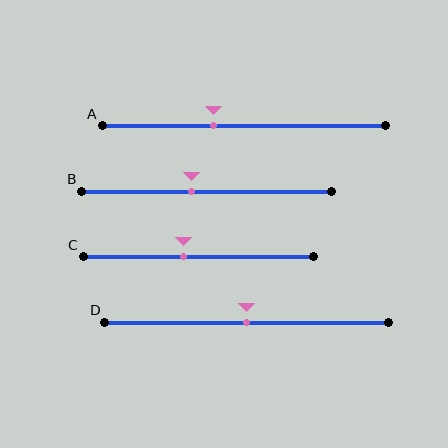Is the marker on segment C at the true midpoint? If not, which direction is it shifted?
No, the marker on segment C is shifted to the left by about 7% of the segment length.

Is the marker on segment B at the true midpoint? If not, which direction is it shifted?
No, the marker on segment B is shifted to the left by about 6% of the segment length.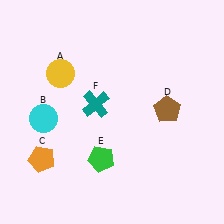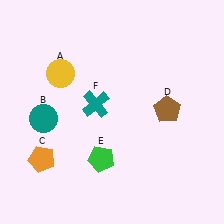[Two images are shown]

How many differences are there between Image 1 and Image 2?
There is 1 difference between the two images.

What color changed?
The circle (B) changed from cyan in Image 1 to teal in Image 2.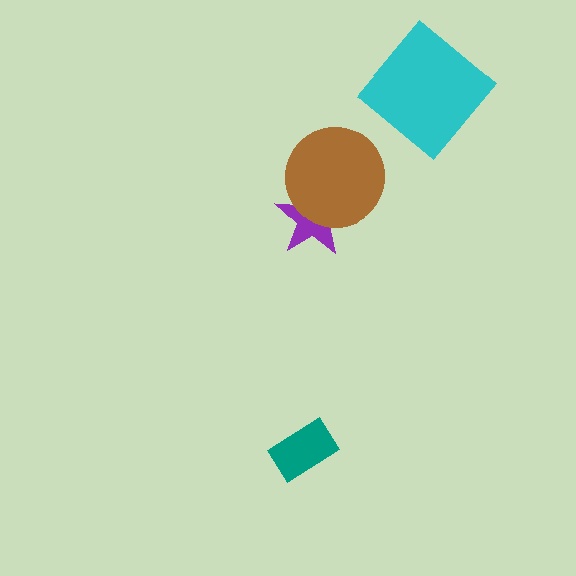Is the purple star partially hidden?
Yes, it is partially covered by another shape.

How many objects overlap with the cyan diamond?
0 objects overlap with the cyan diamond.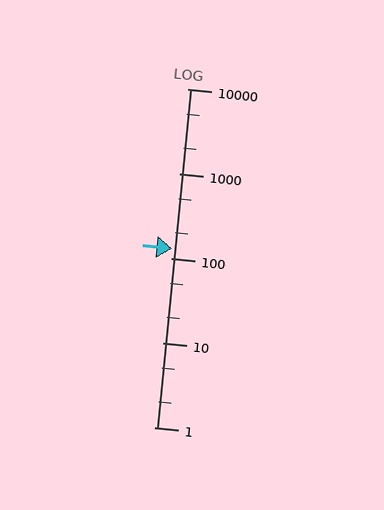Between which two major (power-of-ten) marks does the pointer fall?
The pointer is between 100 and 1000.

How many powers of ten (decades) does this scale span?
The scale spans 4 decades, from 1 to 10000.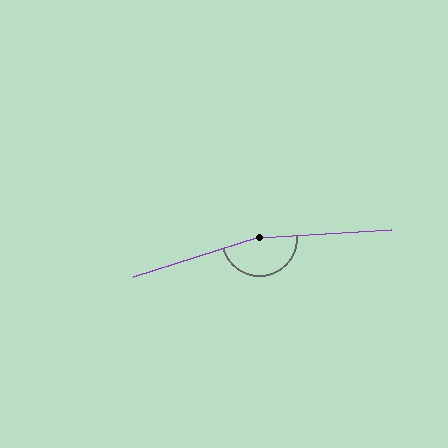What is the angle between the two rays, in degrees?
Approximately 166 degrees.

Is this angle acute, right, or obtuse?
It is obtuse.